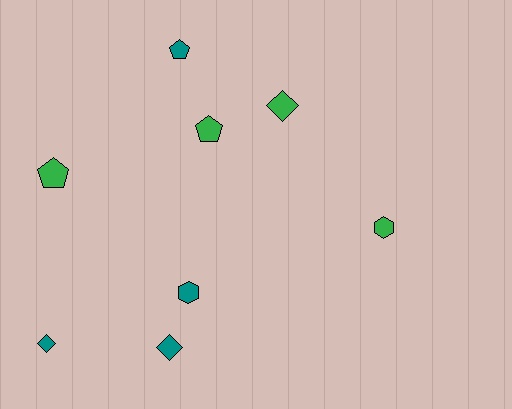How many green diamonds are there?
There is 1 green diamond.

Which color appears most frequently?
Green, with 4 objects.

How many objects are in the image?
There are 8 objects.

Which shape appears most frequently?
Diamond, with 3 objects.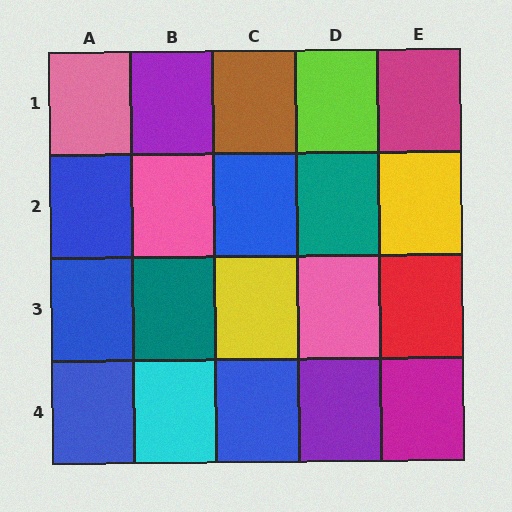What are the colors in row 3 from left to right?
Blue, teal, yellow, pink, red.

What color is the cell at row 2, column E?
Yellow.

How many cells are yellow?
2 cells are yellow.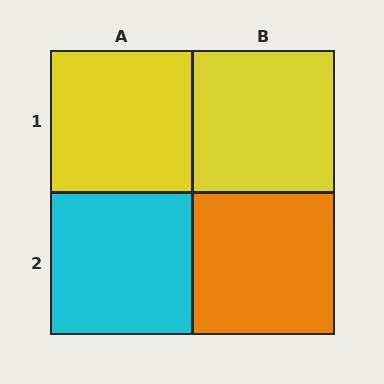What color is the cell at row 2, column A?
Cyan.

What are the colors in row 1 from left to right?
Yellow, yellow.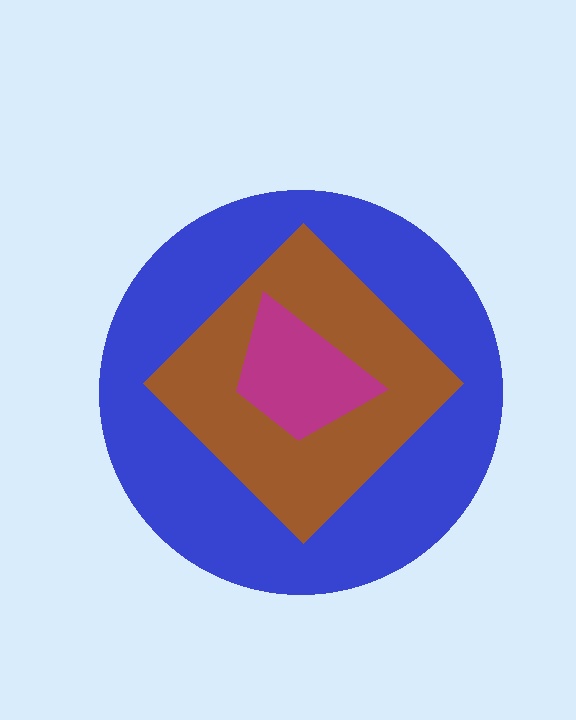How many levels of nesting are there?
3.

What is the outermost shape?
The blue circle.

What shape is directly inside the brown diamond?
The magenta trapezoid.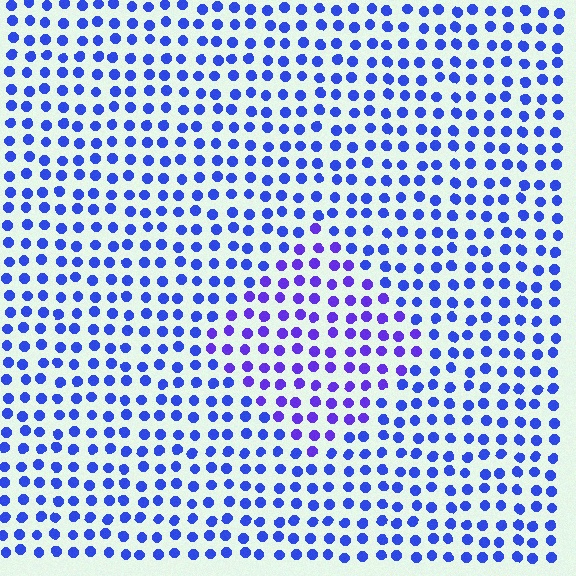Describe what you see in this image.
The image is filled with small blue elements in a uniform arrangement. A diamond-shaped region is visible where the elements are tinted to a slightly different hue, forming a subtle color boundary.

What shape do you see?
I see a diamond.